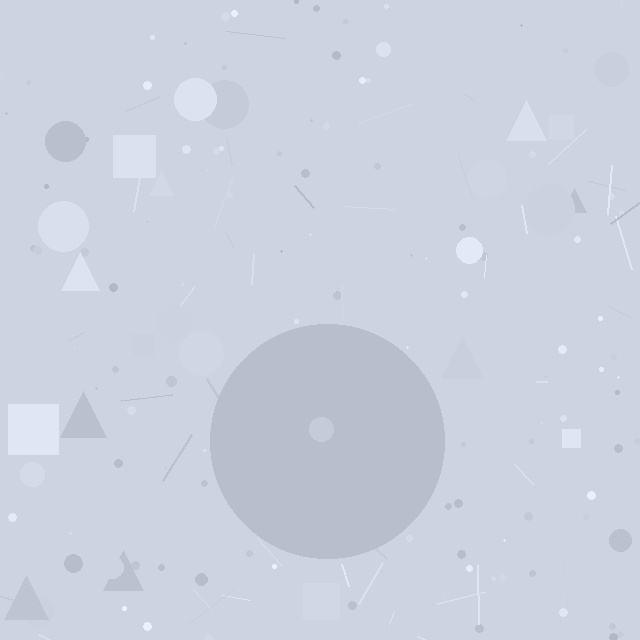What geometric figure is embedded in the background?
A circle is embedded in the background.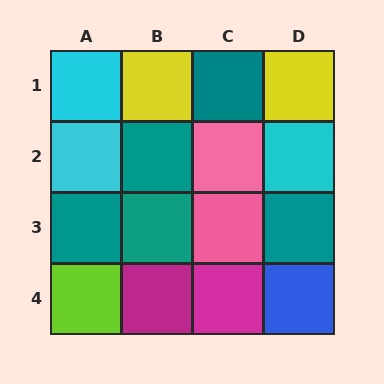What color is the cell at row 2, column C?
Pink.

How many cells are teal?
5 cells are teal.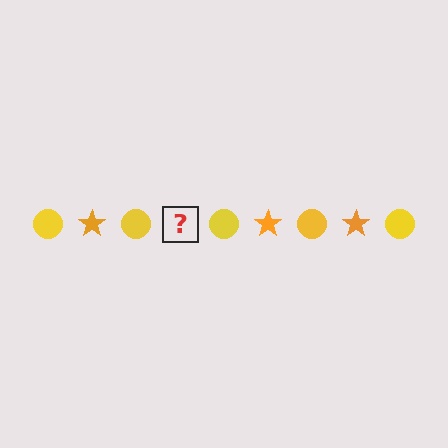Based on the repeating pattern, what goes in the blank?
The blank should be an orange star.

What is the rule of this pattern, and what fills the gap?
The rule is that the pattern alternates between yellow circle and orange star. The gap should be filled with an orange star.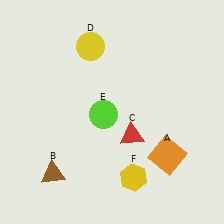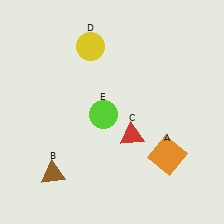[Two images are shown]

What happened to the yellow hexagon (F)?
The yellow hexagon (F) was removed in Image 2. It was in the bottom-right area of Image 1.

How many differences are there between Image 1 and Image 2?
There is 1 difference between the two images.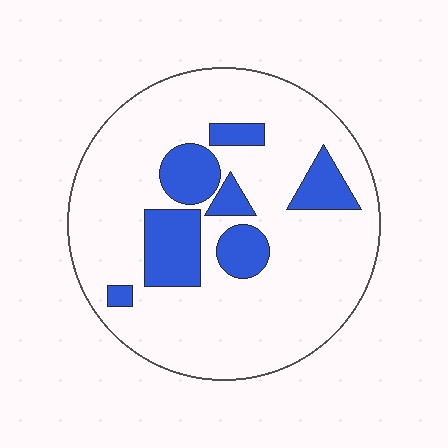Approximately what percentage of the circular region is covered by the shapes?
Approximately 20%.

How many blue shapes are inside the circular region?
7.